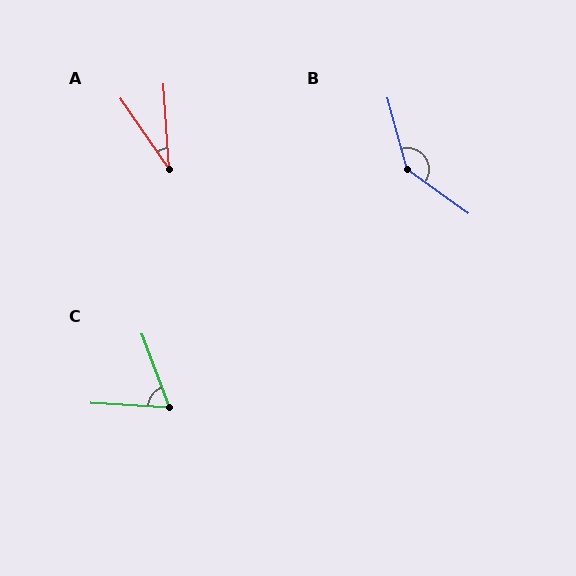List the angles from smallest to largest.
A (31°), C (66°), B (141°).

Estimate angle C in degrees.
Approximately 66 degrees.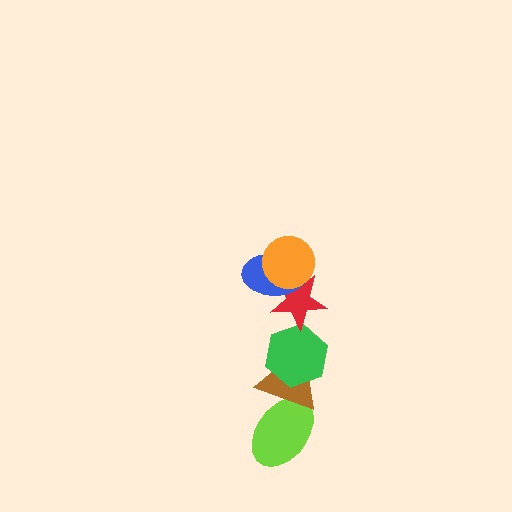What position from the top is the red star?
The red star is 3rd from the top.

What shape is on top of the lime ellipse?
The brown triangle is on top of the lime ellipse.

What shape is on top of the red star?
The blue ellipse is on top of the red star.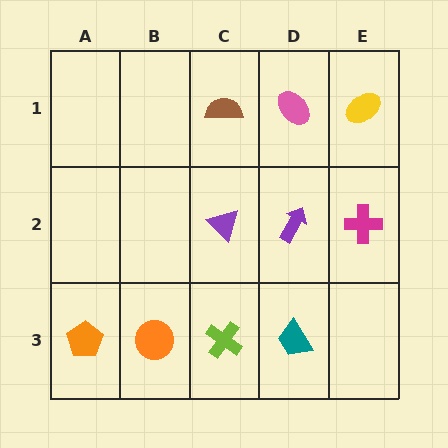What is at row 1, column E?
A yellow ellipse.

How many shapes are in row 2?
3 shapes.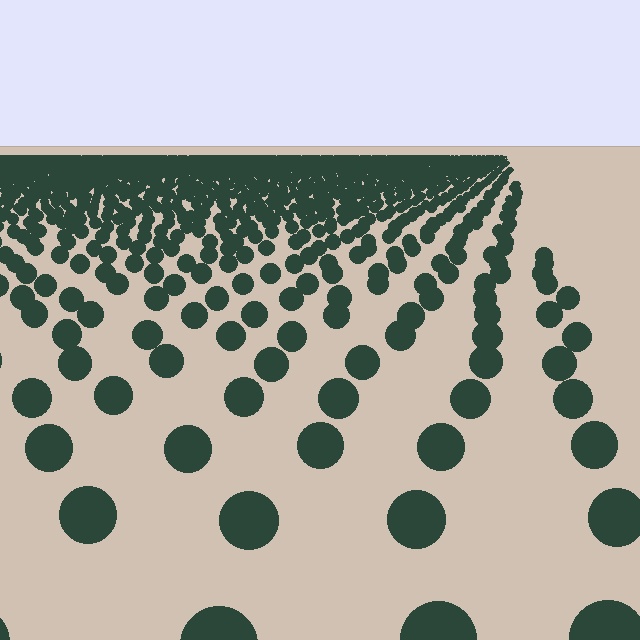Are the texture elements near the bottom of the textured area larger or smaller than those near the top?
Larger. Near the bottom, elements are closer to the viewer and appear at a bigger on-screen size.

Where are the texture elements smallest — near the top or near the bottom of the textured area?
Near the top.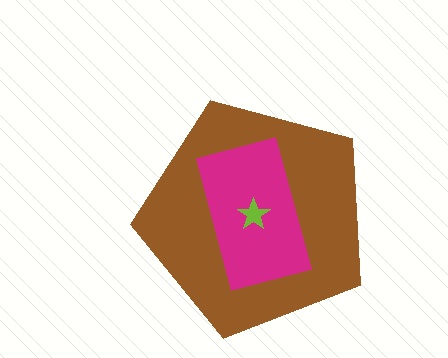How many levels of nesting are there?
3.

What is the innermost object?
The lime star.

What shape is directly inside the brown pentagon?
The magenta rectangle.